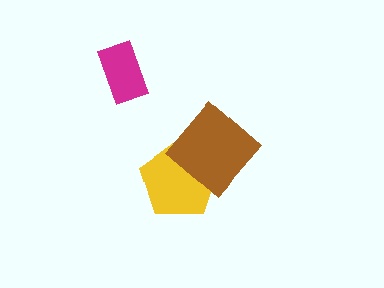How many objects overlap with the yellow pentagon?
1 object overlaps with the yellow pentagon.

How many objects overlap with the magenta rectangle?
0 objects overlap with the magenta rectangle.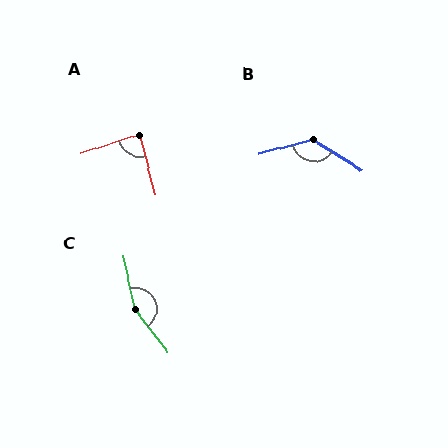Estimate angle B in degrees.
Approximately 133 degrees.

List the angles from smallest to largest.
A (86°), B (133°), C (155°).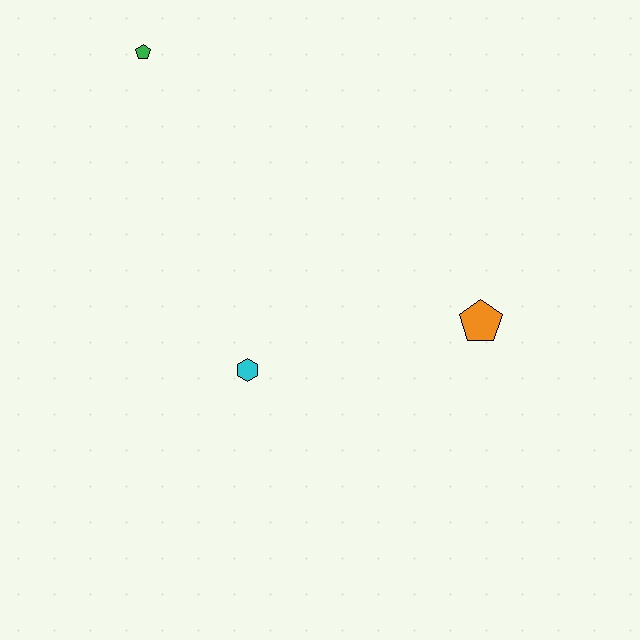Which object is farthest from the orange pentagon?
The green pentagon is farthest from the orange pentagon.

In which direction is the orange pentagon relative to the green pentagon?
The orange pentagon is to the right of the green pentagon.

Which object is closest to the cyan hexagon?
The orange pentagon is closest to the cyan hexagon.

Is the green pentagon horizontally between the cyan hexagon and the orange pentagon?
No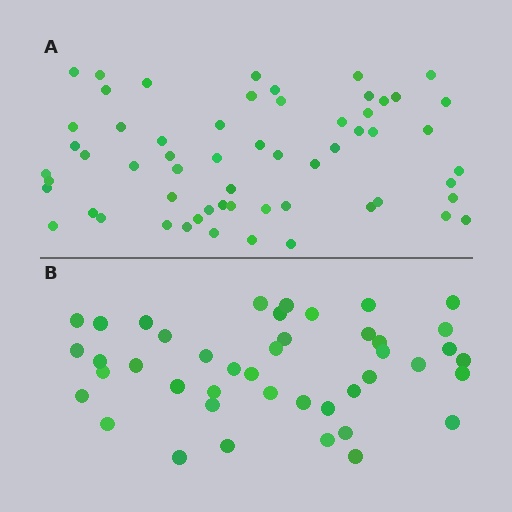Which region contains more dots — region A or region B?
Region A (the top region) has more dots.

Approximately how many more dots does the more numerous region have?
Region A has approximately 15 more dots than region B.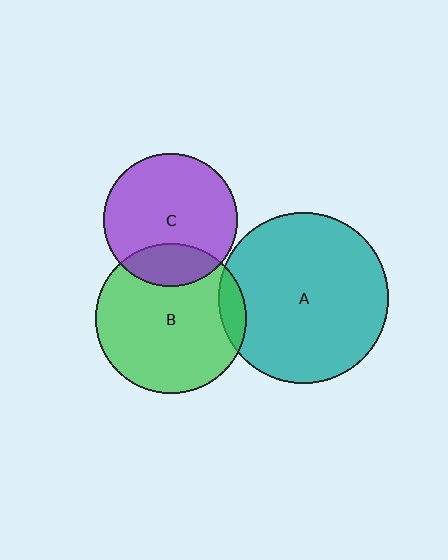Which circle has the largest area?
Circle A (teal).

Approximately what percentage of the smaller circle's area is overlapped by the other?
Approximately 20%.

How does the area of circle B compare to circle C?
Approximately 1.3 times.